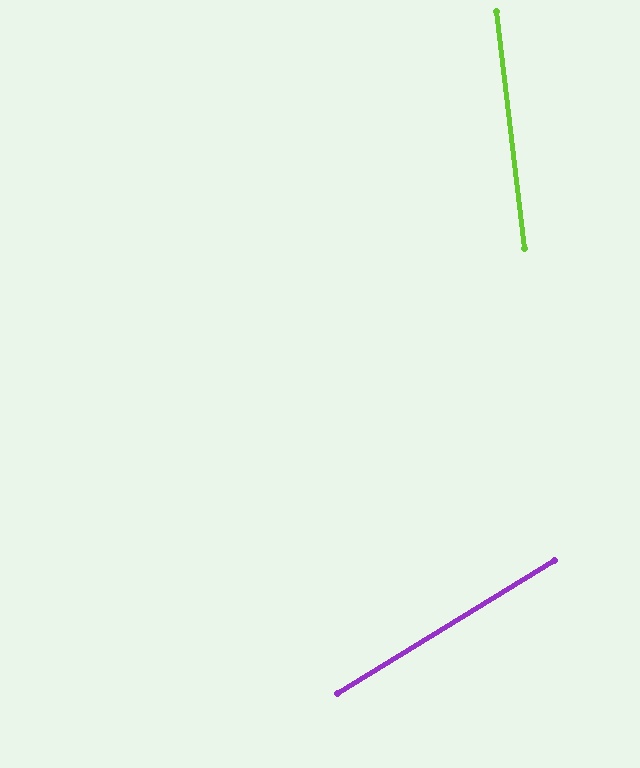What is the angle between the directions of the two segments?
Approximately 65 degrees.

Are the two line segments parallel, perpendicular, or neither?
Neither parallel nor perpendicular — they differ by about 65°.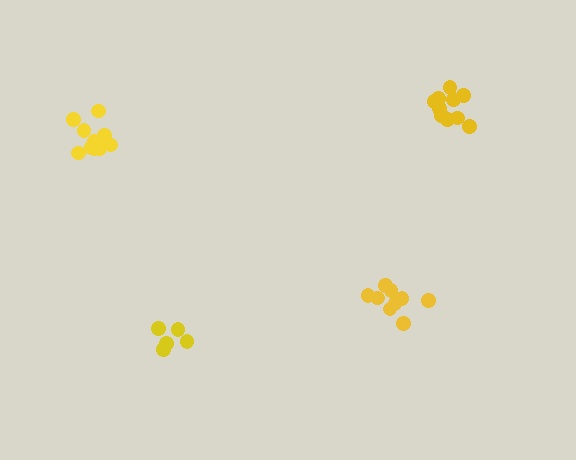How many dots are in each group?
Group 1: 6 dots, Group 2: 11 dots, Group 3: 9 dots, Group 4: 11 dots (37 total).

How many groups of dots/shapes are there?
There are 4 groups.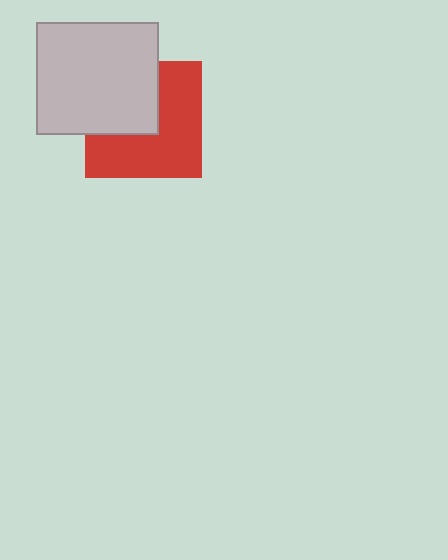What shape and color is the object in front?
The object in front is a light gray rectangle.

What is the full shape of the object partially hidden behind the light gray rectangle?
The partially hidden object is a red square.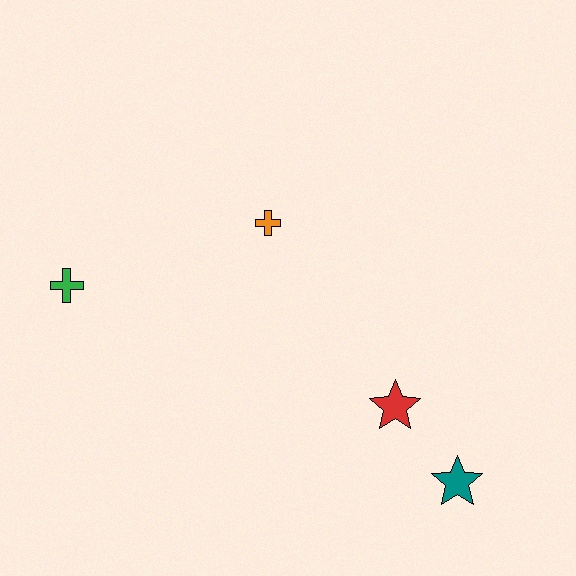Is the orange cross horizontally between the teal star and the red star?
No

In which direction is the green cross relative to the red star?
The green cross is to the left of the red star.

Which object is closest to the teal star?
The red star is closest to the teal star.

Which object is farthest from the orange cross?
The teal star is farthest from the orange cross.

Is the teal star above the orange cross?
No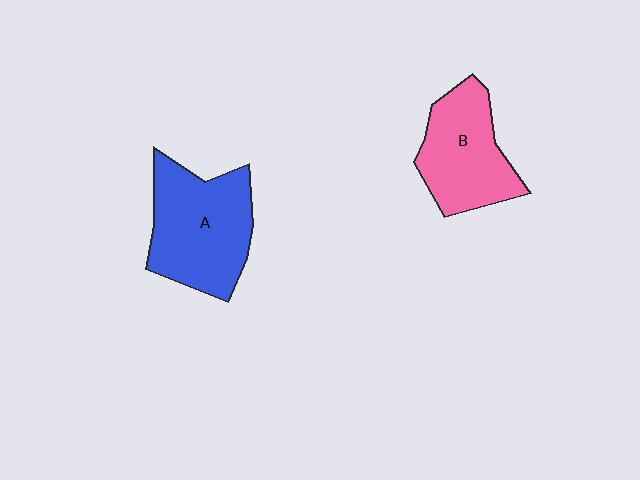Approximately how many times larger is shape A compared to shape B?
Approximately 1.2 times.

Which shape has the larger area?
Shape A (blue).